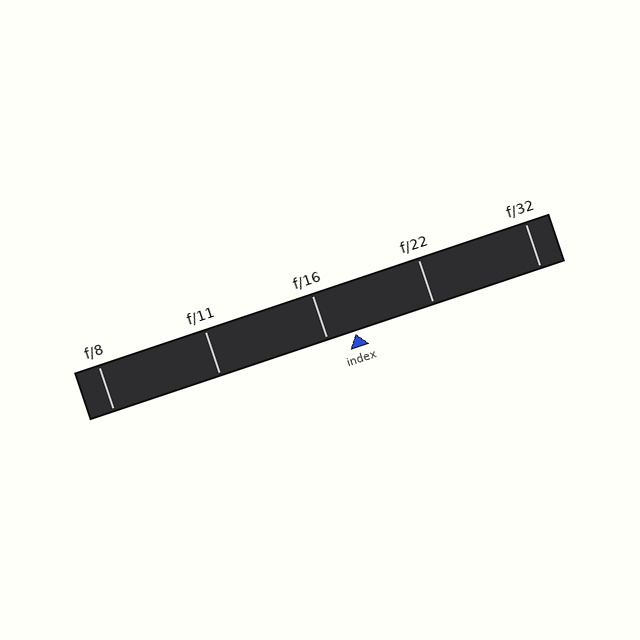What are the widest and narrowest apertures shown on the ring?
The widest aperture shown is f/8 and the narrowest is f/32.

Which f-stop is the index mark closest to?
The index mark is closest to f/16.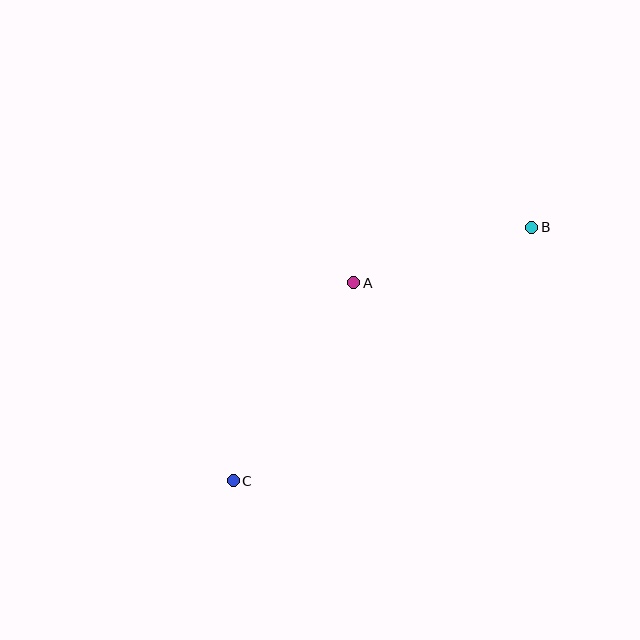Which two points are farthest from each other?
Points B and C are farthest from each other.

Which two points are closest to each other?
Points A and B are closest to each other.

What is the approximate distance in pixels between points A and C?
The distance between A and C is approximately 232 pixels.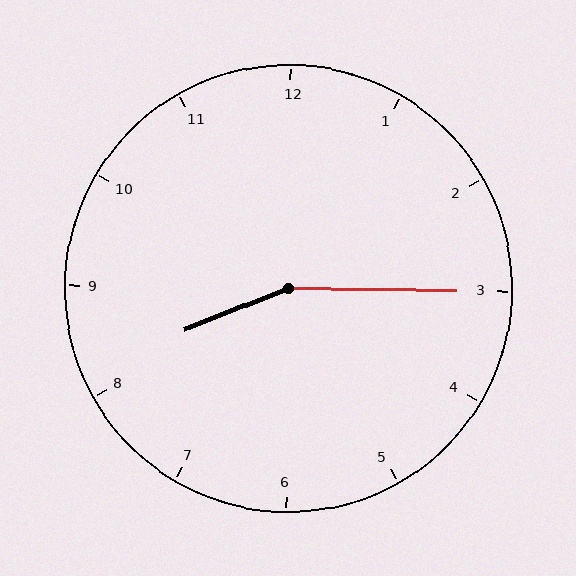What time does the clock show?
8:15.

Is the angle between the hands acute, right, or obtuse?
It is obtuse.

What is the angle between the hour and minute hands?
Approximately 158 degrees.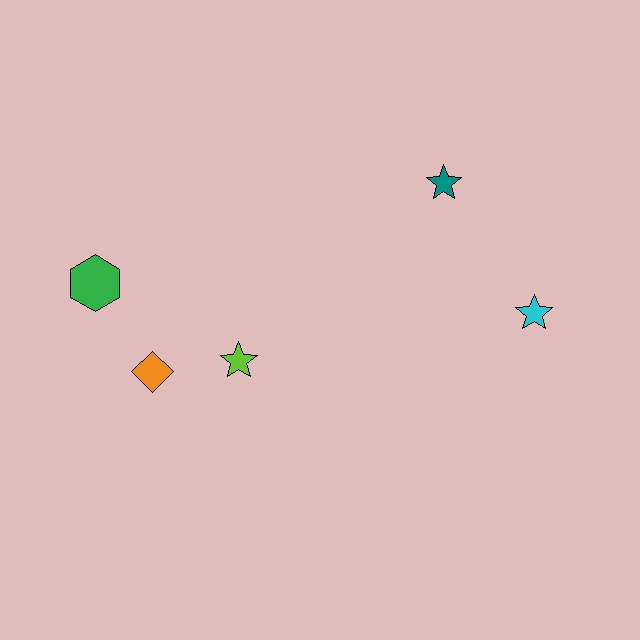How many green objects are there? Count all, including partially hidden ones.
There is 1 green object.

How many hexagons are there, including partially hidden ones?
There is 1 hexagon.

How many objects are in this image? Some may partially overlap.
There are 5 objects.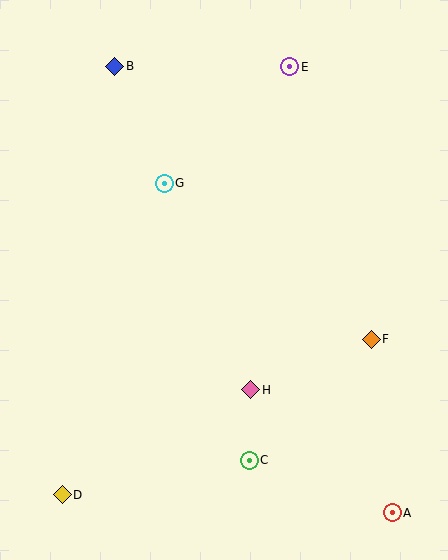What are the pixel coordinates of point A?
Point A is at (392, 513).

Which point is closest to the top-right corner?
Point E is closest to the top-right corner.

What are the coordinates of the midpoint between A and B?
The midpoint between A and B is at (254, 289).